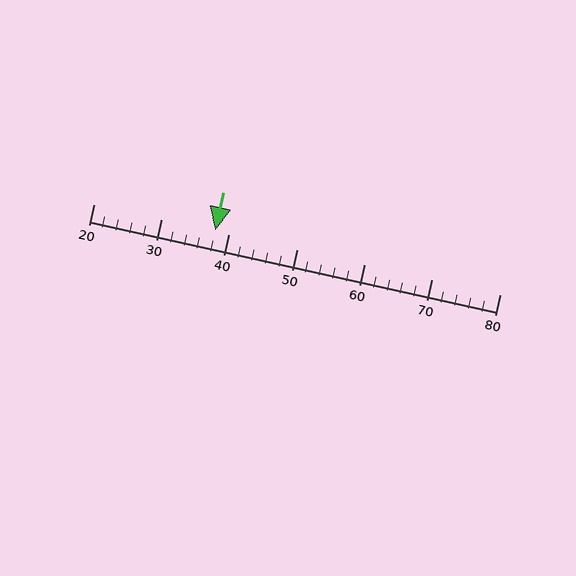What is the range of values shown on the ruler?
The ruler shows values from 20 to 80.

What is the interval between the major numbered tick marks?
The major tick marks are spaced 10 units apart.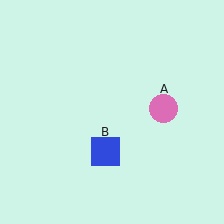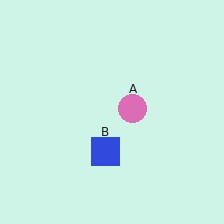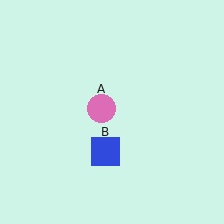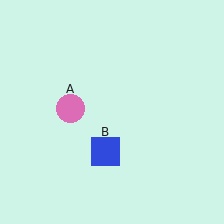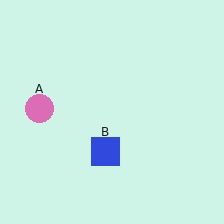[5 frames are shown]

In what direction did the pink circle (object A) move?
The pink circle (object A) moved left.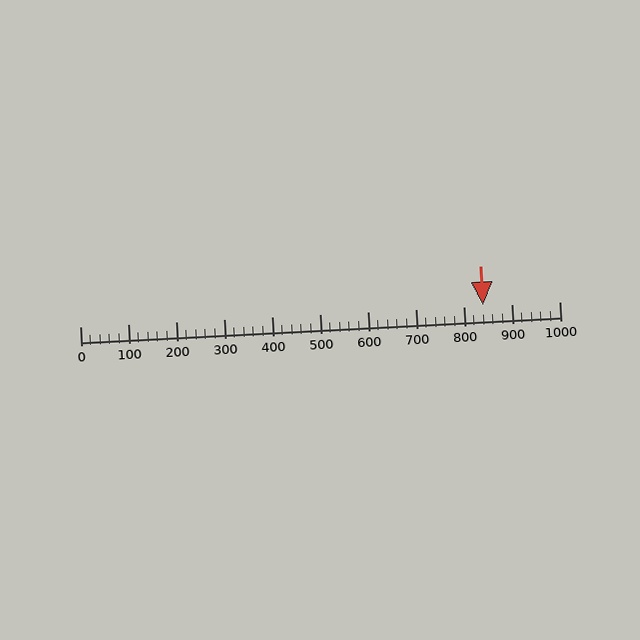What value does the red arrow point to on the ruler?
The red arrow points to approximately 840.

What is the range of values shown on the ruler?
The ruler shows values from 0 to 1000.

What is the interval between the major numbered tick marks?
The major tick marks are spaced 100 units apart.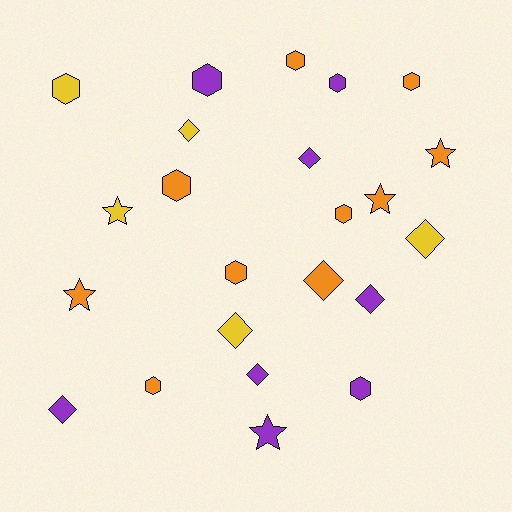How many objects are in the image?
There are 23 objects.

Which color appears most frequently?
Orange, with 10 objects.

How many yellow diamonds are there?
There are 3 yellow diamonds.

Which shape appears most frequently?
Hexagon, with 10 objects.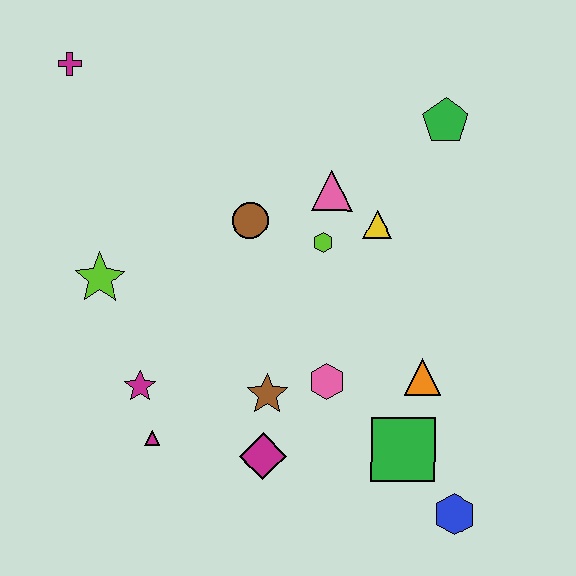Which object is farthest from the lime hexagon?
The magenta cross is farthest from the lime hexagon.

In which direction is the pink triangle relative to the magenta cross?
The pink triangle is to the right of the magenta cross.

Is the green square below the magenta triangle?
Yes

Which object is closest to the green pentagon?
The yellow triangle is closest to the green pentagon.